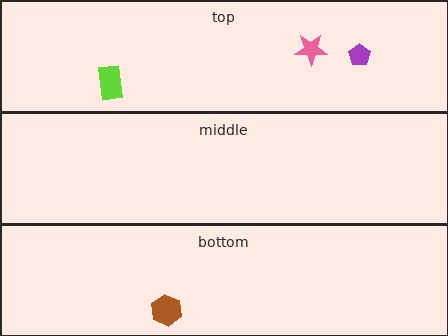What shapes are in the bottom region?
The brown hexagon.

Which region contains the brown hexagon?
The bottom region.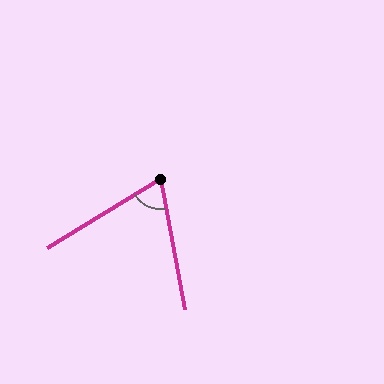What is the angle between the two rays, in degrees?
Approximately 69 degrees.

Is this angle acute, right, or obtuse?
It is acute.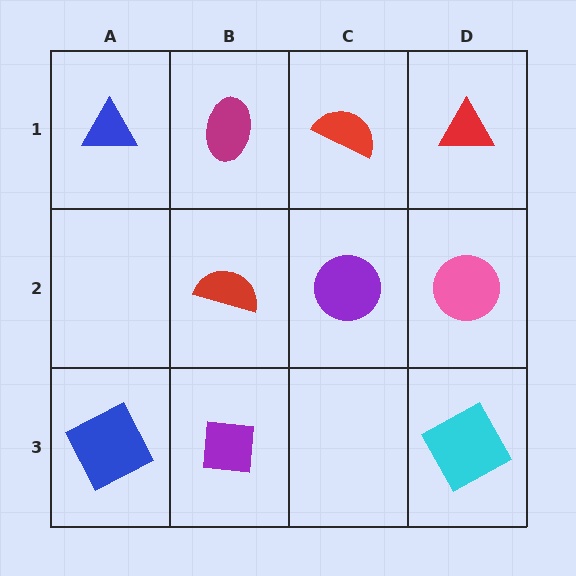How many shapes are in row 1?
4 shapes.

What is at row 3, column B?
A purple square.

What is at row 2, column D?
A pink circle.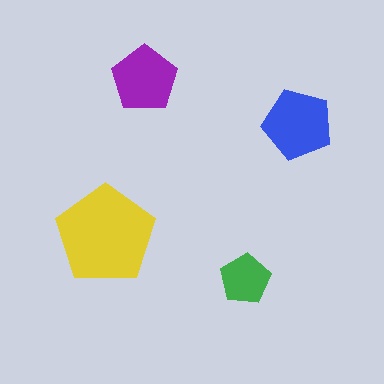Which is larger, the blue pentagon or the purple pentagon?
The blue one.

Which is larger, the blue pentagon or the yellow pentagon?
The yellow one.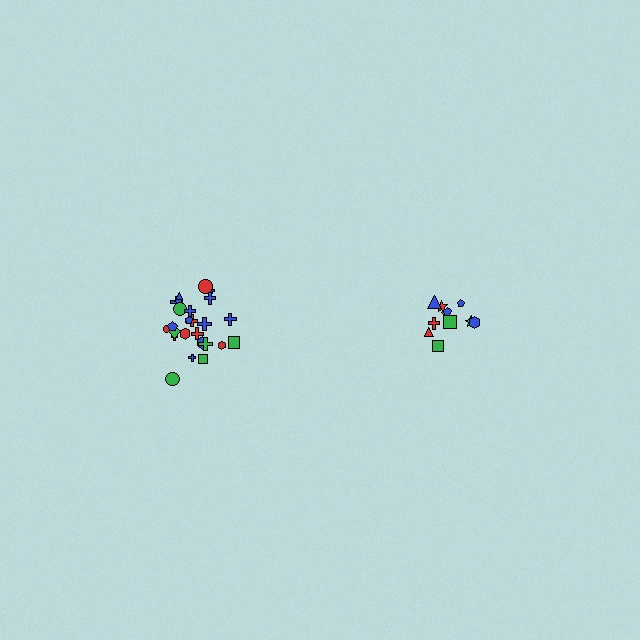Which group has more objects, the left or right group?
The left group.